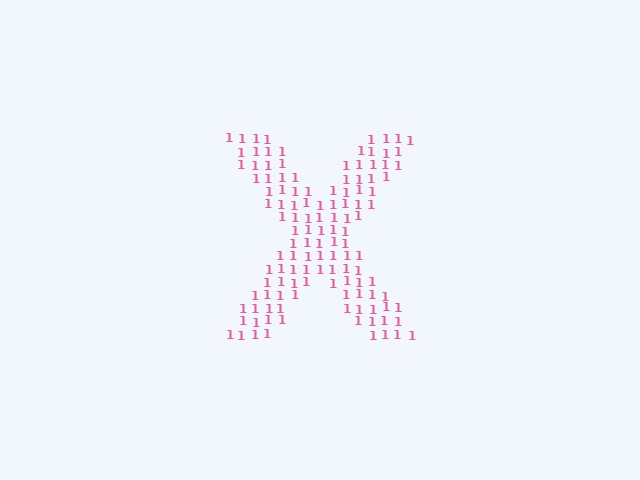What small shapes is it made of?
It is made of small digit 1's.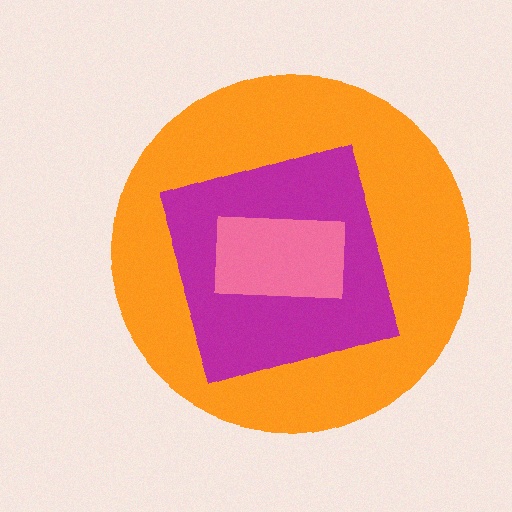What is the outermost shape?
The orange circle.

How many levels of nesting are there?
3.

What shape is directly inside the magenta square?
The pink rectangle.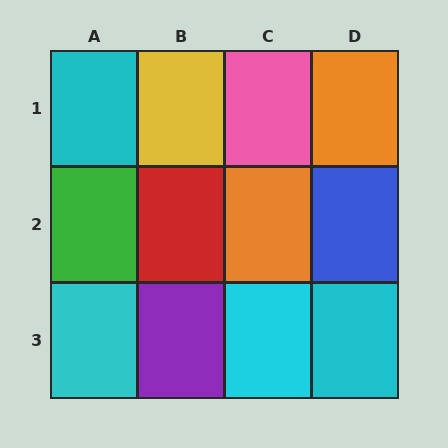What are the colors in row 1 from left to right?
Cyan, yellow, pink, orange.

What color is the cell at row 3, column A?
Cyan.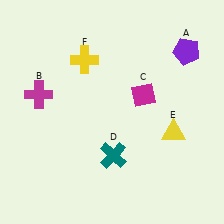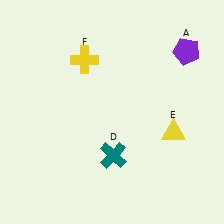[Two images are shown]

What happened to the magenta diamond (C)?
The magenta diamond (C) was removed in Image 2. It was in the top-right area of Image 1.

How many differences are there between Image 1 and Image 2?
There are 2 differences between the two images.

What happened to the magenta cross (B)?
The magenta cross (B) was removed in Image 2. It was in the top-left area of Image 1.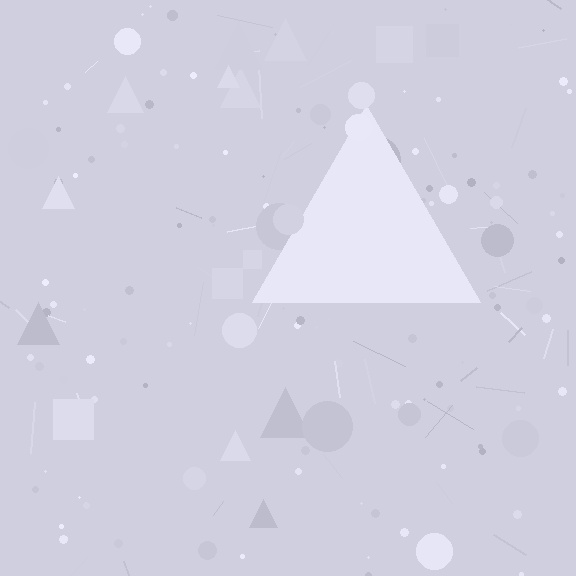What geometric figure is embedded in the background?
A triangle is embedded in the background.